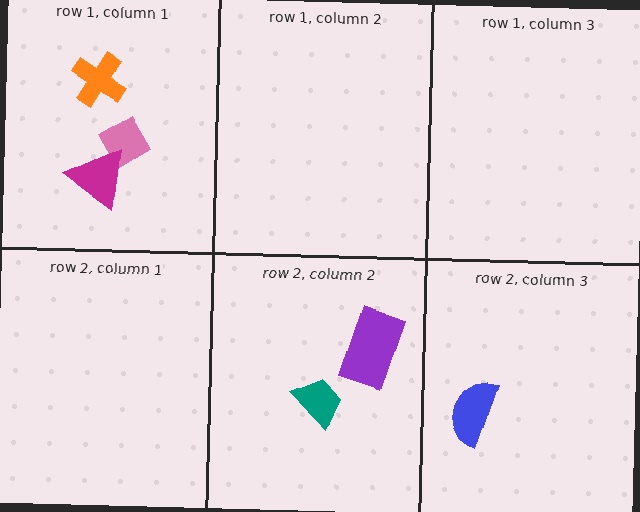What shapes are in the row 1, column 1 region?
The orange cross, the pink diamond, the magenta triangle.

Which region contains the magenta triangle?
The row 1, column 1 region.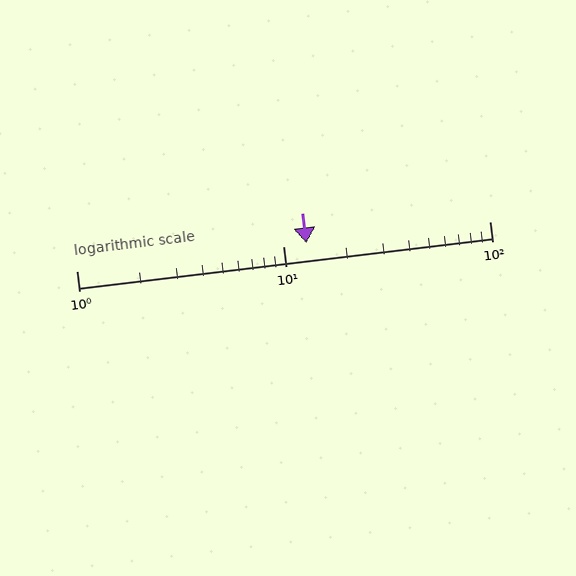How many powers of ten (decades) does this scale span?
The scale spans 2 decades, from 1 to 100.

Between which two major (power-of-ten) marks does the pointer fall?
The pointer is between 10 and 100.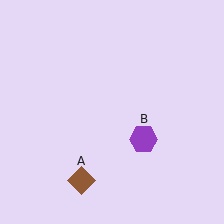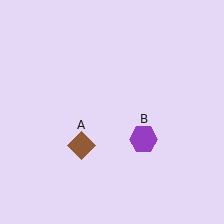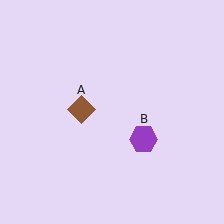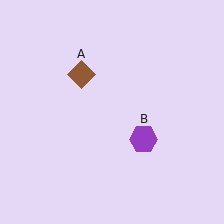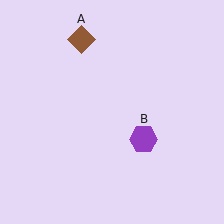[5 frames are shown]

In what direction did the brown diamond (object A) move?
The brown diamond (object A) moved up.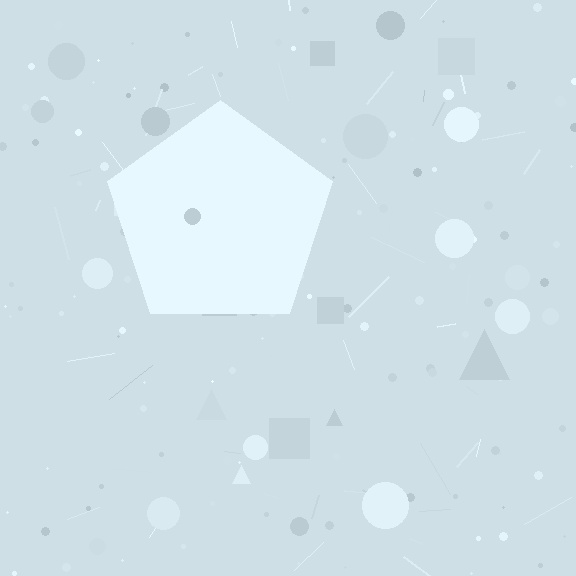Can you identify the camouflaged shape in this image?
The camouflaged shape is a pentagon.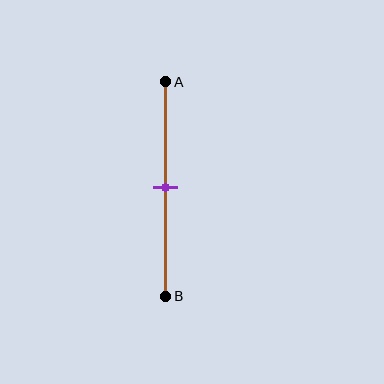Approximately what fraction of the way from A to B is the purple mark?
The purple mark is approximately 50% of the way from A to B.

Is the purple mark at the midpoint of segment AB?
Yes, the mark is approximately at the midpoint.